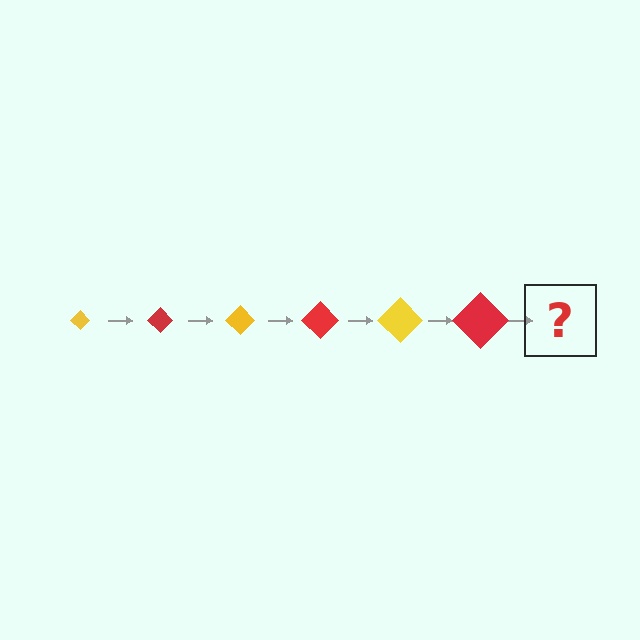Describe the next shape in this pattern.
It should be a yellow diamond, larger than the previous one.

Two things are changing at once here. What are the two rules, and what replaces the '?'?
The two rules are that the diamond grows larger each step and the color cycles through yellow and red. The '?' should be a yellow diamond, larger than the previous one.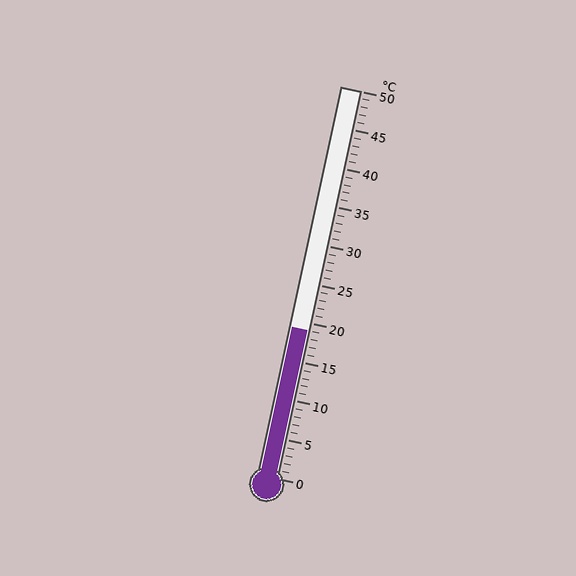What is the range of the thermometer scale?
The thermometer scale ranges from 0°C to 50°C.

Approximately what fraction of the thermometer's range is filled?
The thermometer is filled to approximately 40% of its range.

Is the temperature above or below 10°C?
The temperature is above 10°C.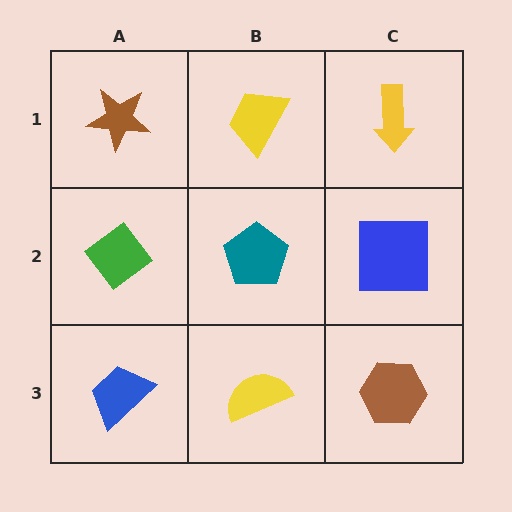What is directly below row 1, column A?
A green diamond.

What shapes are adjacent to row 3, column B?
A teal pentagon (row 2, column B), a blue trapezoid (row 3, column A), a brown hexagon (row 3, column C).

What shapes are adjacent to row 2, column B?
A yellow trapezoid (row 1, column B), a yellow semicircle (row 3, column B), a green diamond (row 2, column A), a blue square (row 2, column C).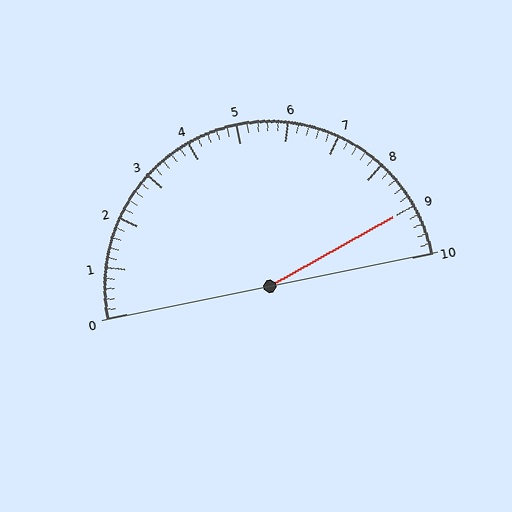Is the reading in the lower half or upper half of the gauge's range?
The reading is in the upper half of the range (0 to 10).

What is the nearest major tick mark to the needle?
The nearest major tick mark is 9.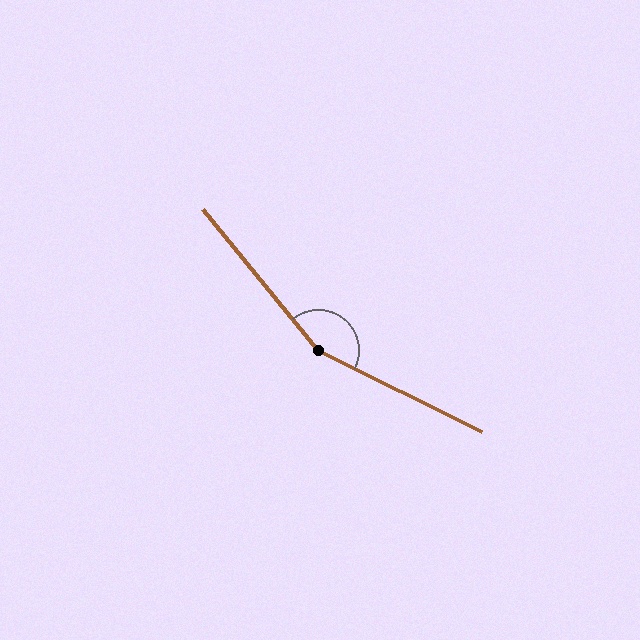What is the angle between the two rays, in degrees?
Approximately 155 degrees.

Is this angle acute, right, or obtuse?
It is obtuse.